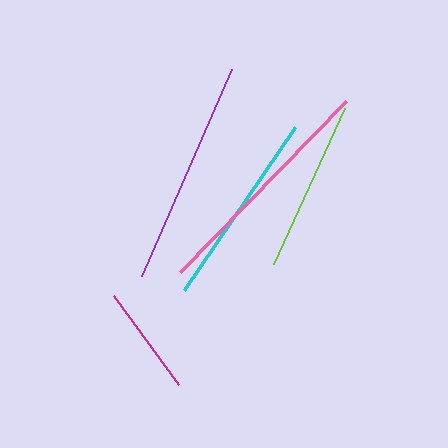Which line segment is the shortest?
The magenta line is the shortest at approximately 110 pixels.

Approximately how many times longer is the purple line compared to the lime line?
The purple line is approximately 1.3 times the length of the lime line.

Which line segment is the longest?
The pink line is the longest at approximately 239 pixels.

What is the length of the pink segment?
The pink segment is approximately 239 pixels long.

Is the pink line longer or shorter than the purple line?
The pink line is longer than the purple line.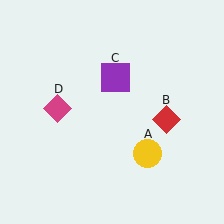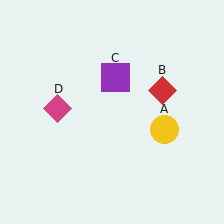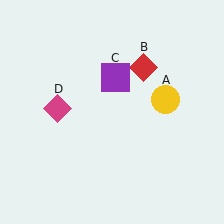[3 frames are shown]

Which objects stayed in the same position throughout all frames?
Purple square (object C) and magenta diamond (object D) remained stationary.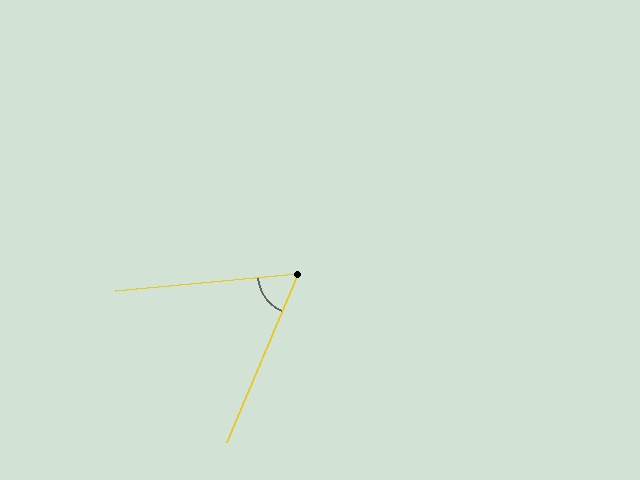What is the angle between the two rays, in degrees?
Approximately 62 degrees.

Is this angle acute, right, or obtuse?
It is acute.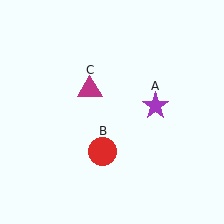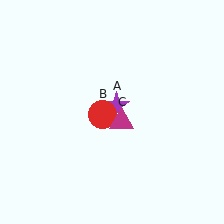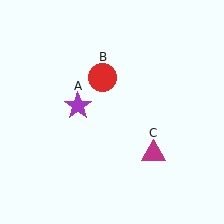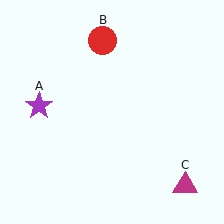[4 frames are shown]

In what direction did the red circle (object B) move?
The red circle (object B) moved up.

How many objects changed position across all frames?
3 objects changed position: purple star (object A), red circle (object B), magenta triangle (object C).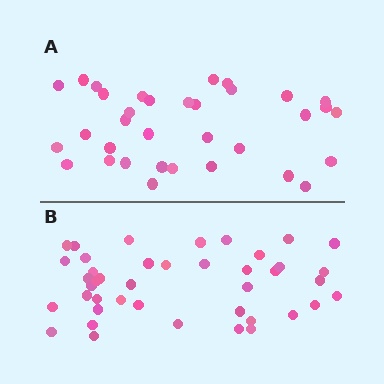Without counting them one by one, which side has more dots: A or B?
Region B (the bottom region) has more dots.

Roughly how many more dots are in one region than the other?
Region B has roughly 8 or so more dots than region A.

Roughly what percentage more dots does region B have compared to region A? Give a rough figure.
About 25% more.